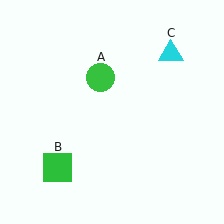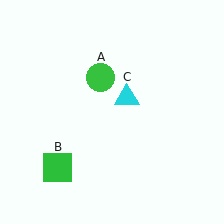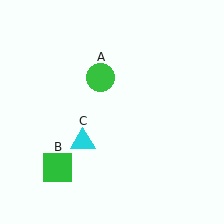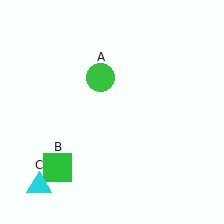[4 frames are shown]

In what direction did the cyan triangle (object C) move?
The cyan triangle (object C) moved down and to the left.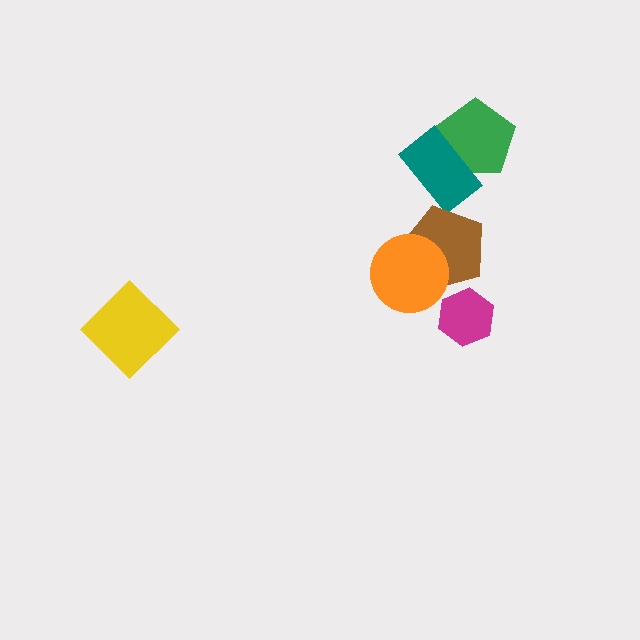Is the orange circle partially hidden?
No, no other shape covers it.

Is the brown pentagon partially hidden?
Yes, it is partially covered by another shape.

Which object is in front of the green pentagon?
The teal rectangle is in front of the green pentagon.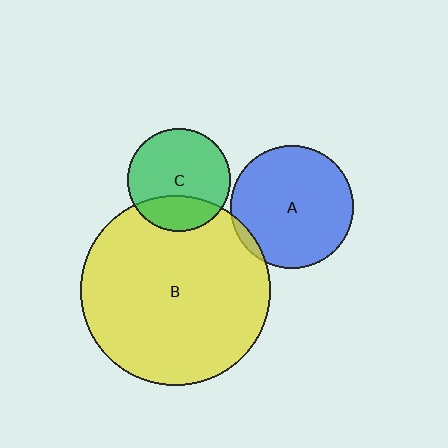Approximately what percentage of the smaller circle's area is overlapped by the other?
Approximately 25%.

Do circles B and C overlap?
Yes.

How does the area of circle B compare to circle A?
Approximately 2.4 times.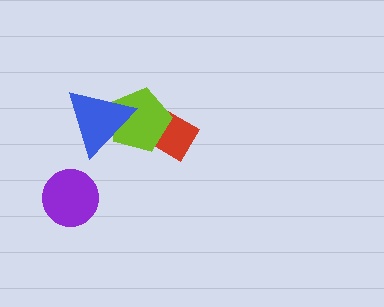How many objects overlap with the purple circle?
0 objects overlap with the purple circle.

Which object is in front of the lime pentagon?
The blue triangle is in front of the lime pentagon.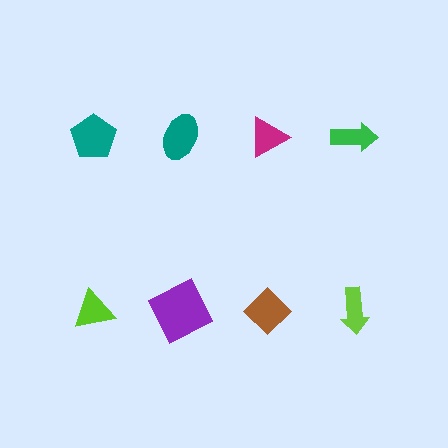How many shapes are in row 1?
4 shapes.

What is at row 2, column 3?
A brown diamond.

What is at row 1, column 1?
A teal pentagon.